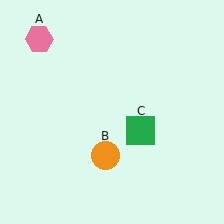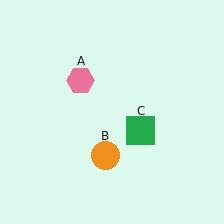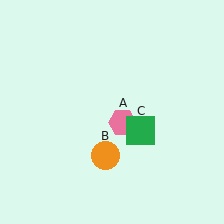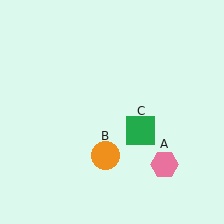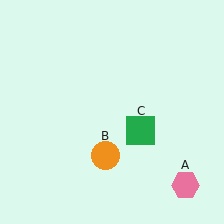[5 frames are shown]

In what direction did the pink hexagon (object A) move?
The pink hexagon (object A) moved down and to the right.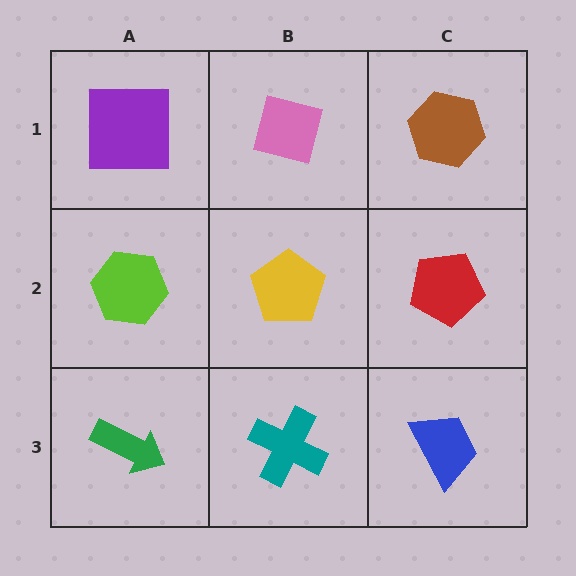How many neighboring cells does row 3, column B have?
3.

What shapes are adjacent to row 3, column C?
A red pentagon (row 2, column C), a teal cross (row 3, column B).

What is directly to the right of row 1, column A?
A pink square.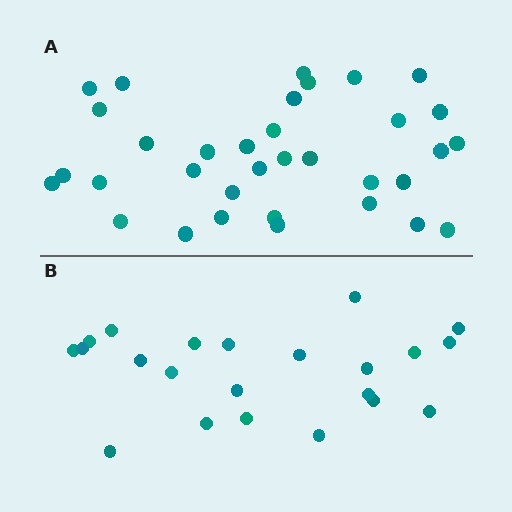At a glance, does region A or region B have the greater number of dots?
Region A (the top region) has more dots.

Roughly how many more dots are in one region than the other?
Region A has roughly 12 or so more dots than region B.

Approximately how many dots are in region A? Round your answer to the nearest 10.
About 30 dots. (The exact count is 34, which rounds to 30.)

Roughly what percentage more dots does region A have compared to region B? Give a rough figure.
About 55% more.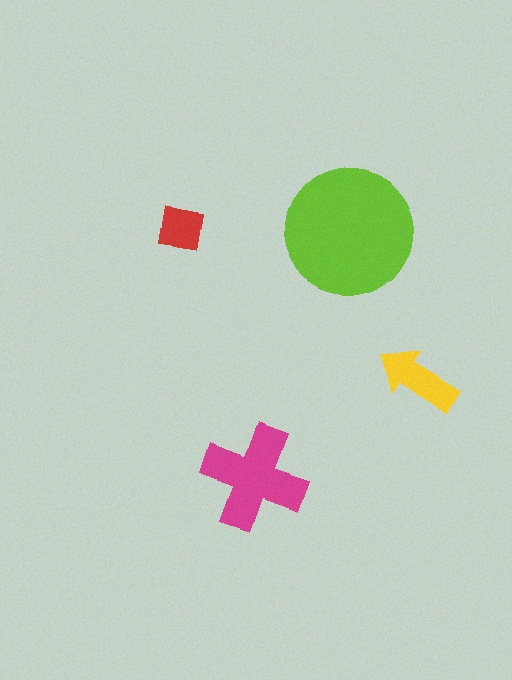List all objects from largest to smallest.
The lime circle, the magenta cross, the yellow arrow, the red square.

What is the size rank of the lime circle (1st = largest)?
1st.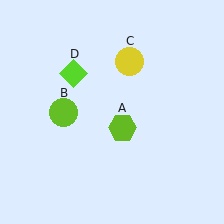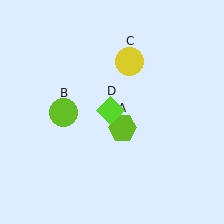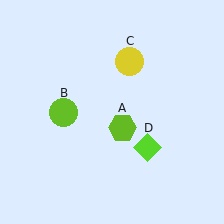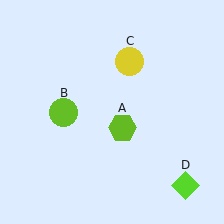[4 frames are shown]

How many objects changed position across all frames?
1 object changed position: lime diamond (object D).